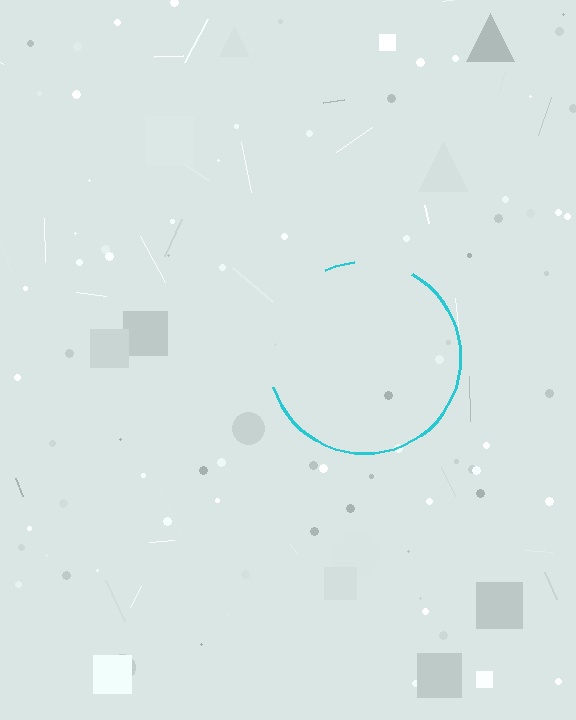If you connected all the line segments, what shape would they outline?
They would outline a circle.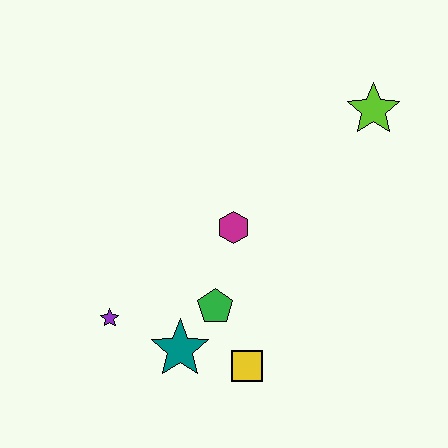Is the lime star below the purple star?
No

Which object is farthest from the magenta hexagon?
The lime star is farthest from the magenta hexagon.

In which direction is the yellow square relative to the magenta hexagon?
The yellow square is below the magenta hexagon.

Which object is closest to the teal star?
The green pentagon is closest to the teal star.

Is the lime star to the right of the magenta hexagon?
Yes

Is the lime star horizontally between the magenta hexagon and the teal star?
No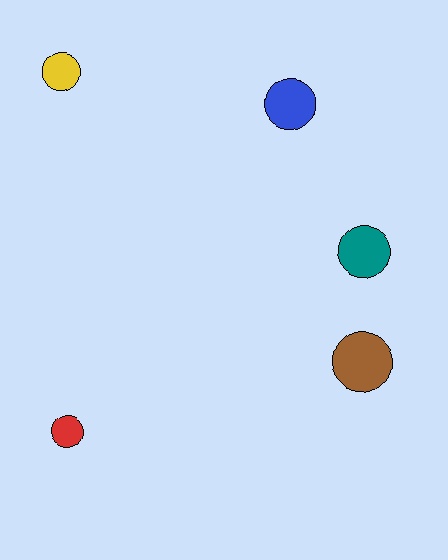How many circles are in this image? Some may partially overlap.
There are 5 circles.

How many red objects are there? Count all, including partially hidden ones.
There is 1 red object.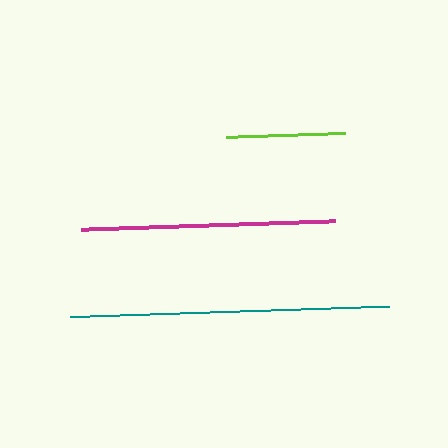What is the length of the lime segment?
The lime segment is approximately 118 pixels long.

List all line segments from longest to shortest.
From longest to shortest: teal, magenta, lime.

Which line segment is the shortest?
The lime line is the shortest at approximately 118 pixels.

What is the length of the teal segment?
The teal segment is approximately 319 pixels long.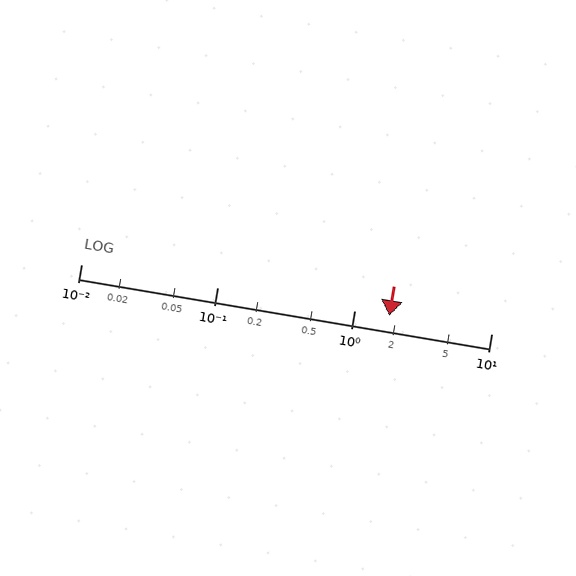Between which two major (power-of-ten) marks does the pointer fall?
The pointer is between 1 and 10.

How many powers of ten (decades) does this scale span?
The scale spans 3 decades, from 0.01 to 10.